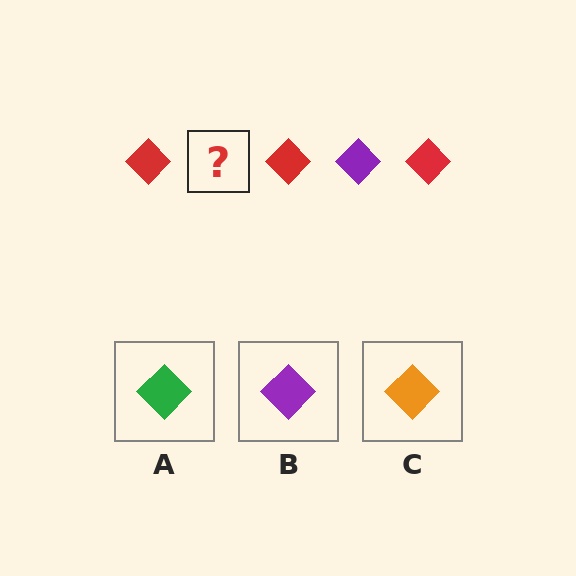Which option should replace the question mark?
Option B.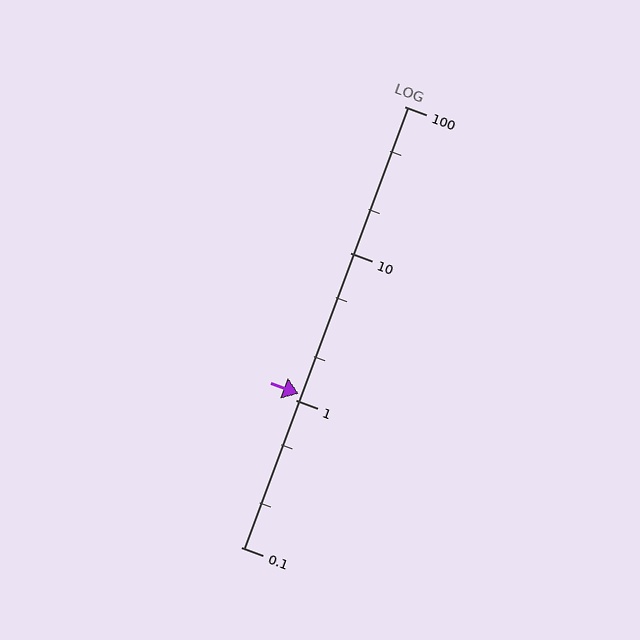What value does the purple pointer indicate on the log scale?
The pointer indicates approximately 1.1.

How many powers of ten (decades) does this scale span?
The scale spans 3 decades, from 0.1 to 100.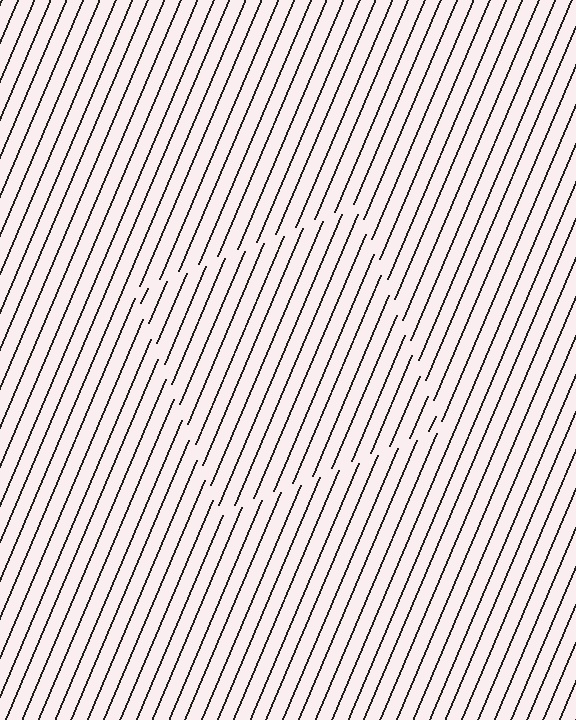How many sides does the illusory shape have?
4 sides — the line-ends trace a square.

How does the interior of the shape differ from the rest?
The interior of the shape contains the same grating, shifted by half a period — the contour is defined by the phase discontinuity where line-ends from the inner and outer gratings abut.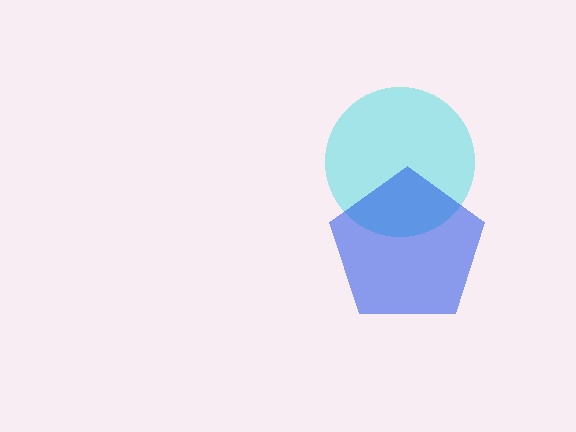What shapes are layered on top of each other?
The layered shapes are: a cyan circle, a blue pentagon.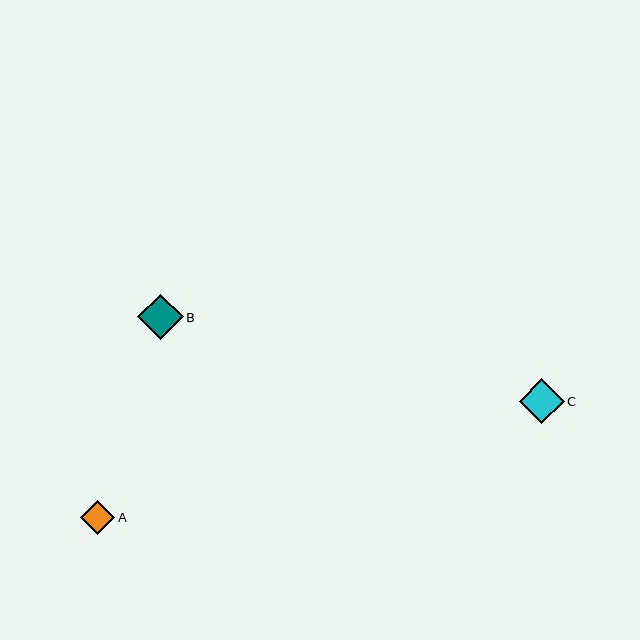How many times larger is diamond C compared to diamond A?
Diamond C is approximately 1.3 times the size of diamond A.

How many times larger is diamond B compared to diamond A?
Diamond B is approximately 1.3 times the size of diamond A.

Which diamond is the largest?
Diamond B is the largest with a size of approximately 46 pixels.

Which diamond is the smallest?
Diamond A is the smallest with a size of approximately 34 pixels.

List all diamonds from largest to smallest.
From largest to smallest: B, C, A.